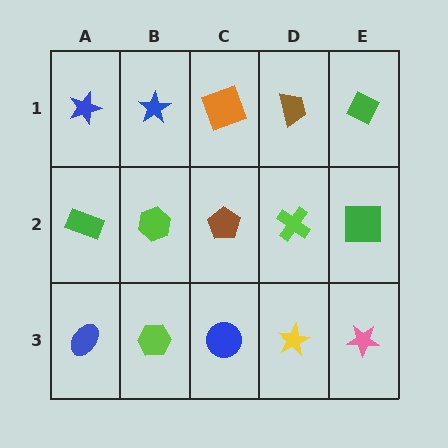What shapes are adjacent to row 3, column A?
A green rectangle (row 2, column A), a lime hexagon (row 3, column B).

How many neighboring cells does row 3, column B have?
3.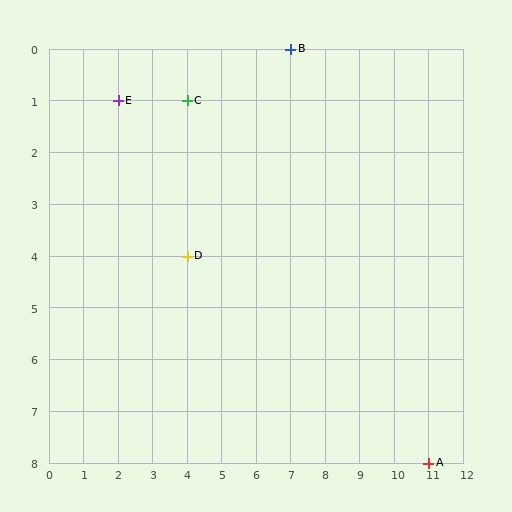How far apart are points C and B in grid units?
Points C and B are 3 columns and 1 row apart (about 3.2 grid units diagonally).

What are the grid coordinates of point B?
Point B is at grid coordinates (7, 0).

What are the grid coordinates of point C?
Point C is at grid coordinates (4, 1).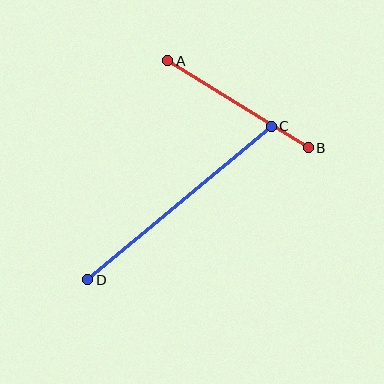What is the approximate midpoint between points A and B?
The midpoint is at approximately (238, 104) pixels.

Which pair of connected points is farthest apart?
Points C and D are farthest apart.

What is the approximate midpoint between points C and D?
The midpoint is at approximately (180, 203) pixels.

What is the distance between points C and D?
The distance is approximately 239 pixels.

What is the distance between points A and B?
The distance is approximately 165 pixels.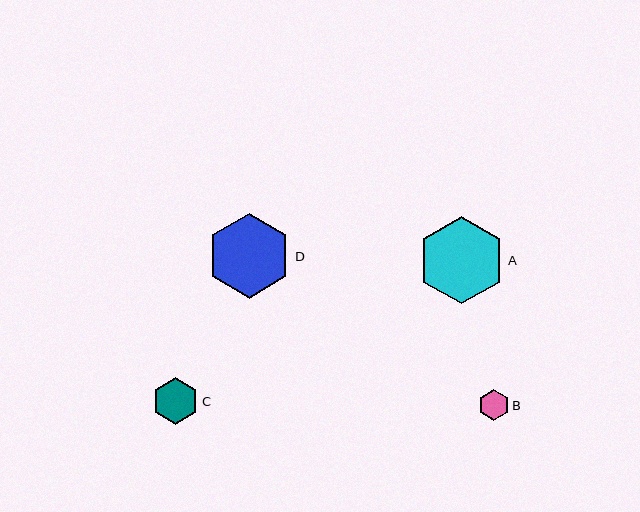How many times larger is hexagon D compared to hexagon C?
Hexagon D is approximately 1.8 times the size of hexagon C.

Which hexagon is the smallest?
Hexagon B is the smallest with a size of approximately 31 pixels.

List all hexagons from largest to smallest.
From largest to smallest: A, D, C, B.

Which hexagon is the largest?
Hexagon A is the largest with a size of approximately 87 pixels.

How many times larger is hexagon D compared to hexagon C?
Hexagon D is approximately 1.8 times the size of hexagon C.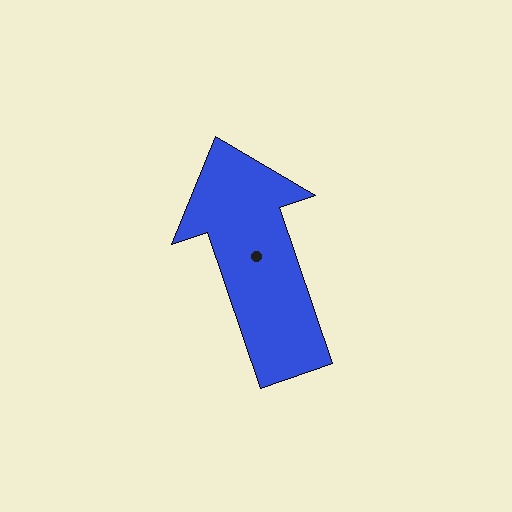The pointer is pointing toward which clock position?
Roughly 11 o'clock.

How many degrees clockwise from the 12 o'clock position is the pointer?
Approximately 341 degrees.